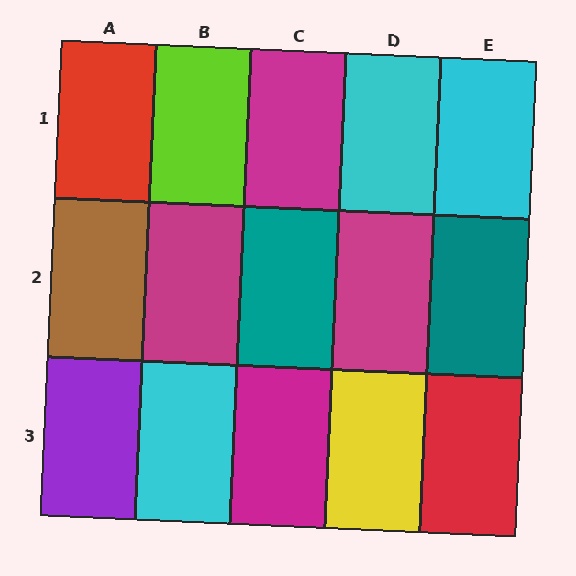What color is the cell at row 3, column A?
Purple.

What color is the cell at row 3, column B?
Cyan.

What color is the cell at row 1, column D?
Cyan.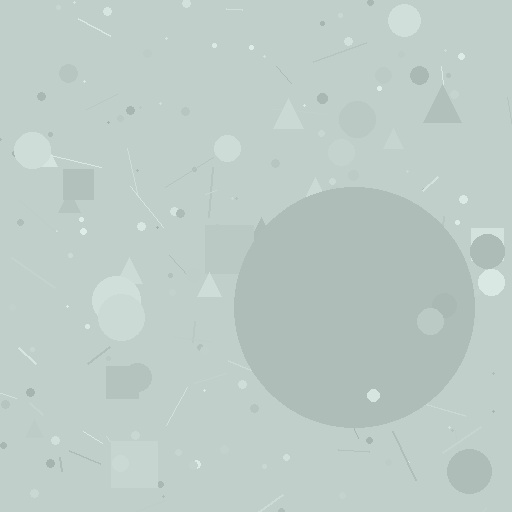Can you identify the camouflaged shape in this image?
The camouflaged shape is a circle.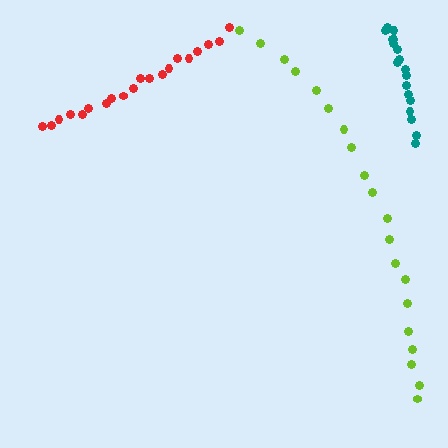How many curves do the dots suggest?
There are 3 distinct paths.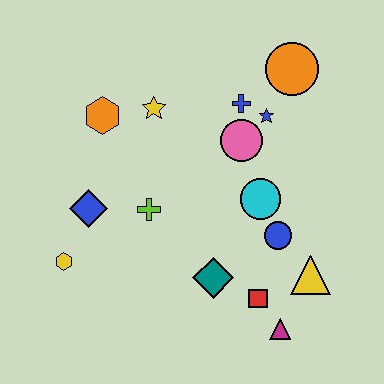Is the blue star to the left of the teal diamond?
No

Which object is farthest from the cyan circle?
The yellow hexagon is farthest from the cyan circle.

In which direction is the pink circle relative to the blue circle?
The pink circle is above the blue circle.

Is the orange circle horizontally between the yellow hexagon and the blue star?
No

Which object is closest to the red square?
The magenta triangle is closest to the red square.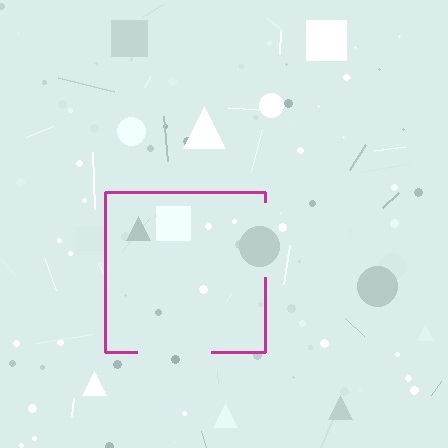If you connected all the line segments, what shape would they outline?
They would outline a square.